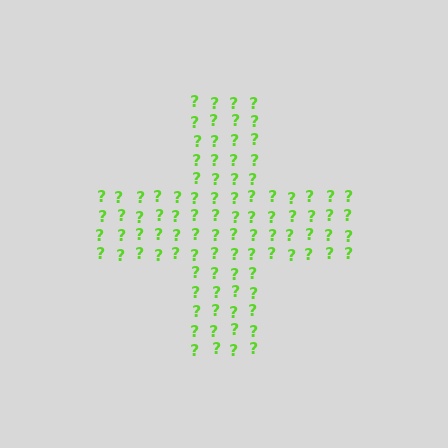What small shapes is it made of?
It is made of small question marks.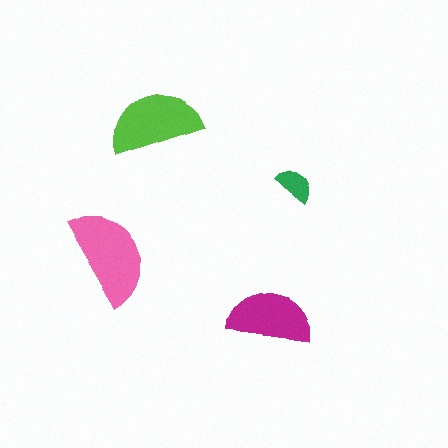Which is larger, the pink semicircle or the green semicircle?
The pink one.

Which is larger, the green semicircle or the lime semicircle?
The lime one.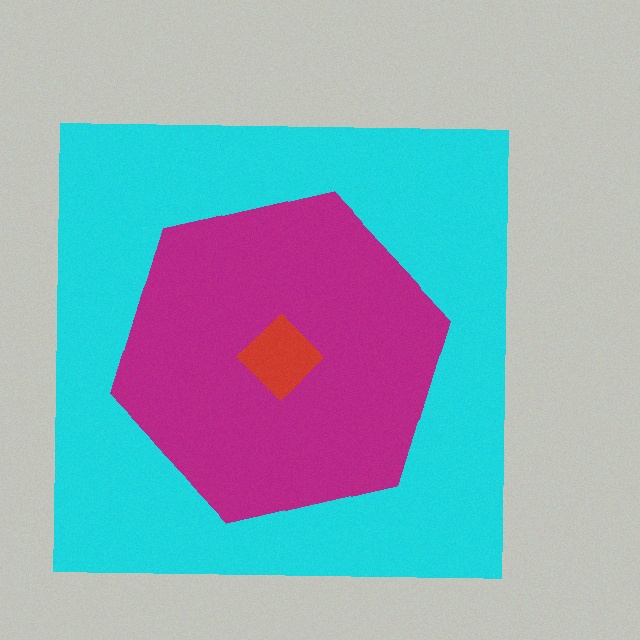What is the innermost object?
The red diamond.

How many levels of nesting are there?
3.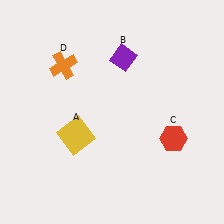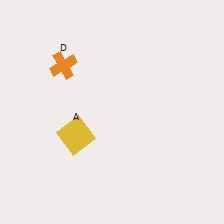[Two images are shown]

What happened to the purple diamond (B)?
The purple diamond (B) was removed in Image 2. It was in the top-right area of Image 1.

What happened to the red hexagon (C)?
The red hexagon (C) was removed in Image 2. It was in the bottom-right area of Image 1.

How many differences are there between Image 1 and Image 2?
There are 2 differences between the two images.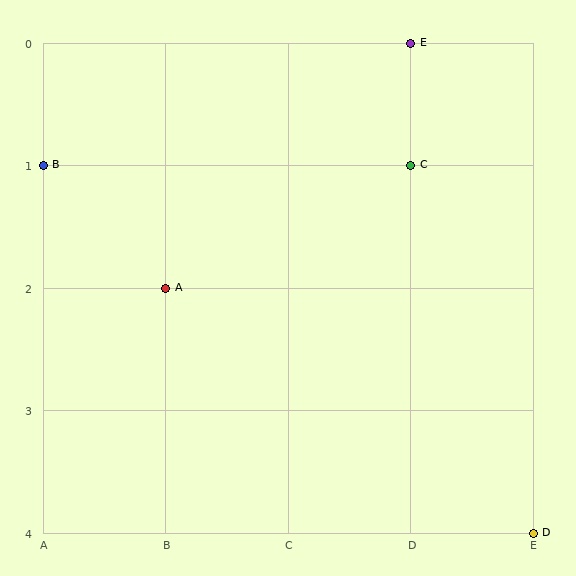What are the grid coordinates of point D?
Point D is at grid coordinates (E, 4).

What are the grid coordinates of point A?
Point A is at grid coordinates (B, 2).